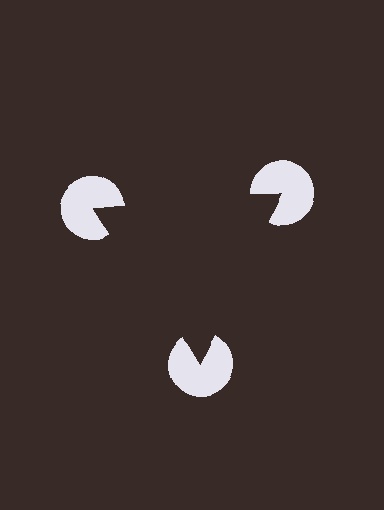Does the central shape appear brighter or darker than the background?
It typically appears slightly darker than the background, even though no actual brightness change is drawn.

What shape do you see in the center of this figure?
An illusory triangle — its edges are inferred from the aligned wedge cuts in the pac-man discs, not physically drawn.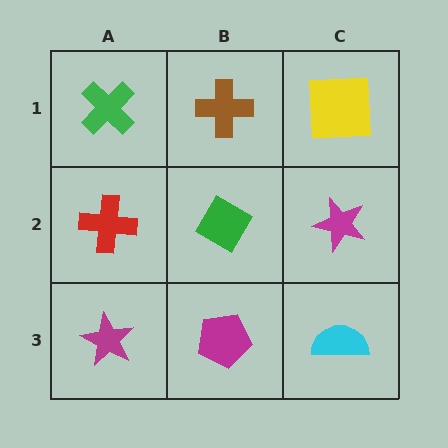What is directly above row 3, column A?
A red cross.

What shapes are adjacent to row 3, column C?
A magenta star (row 2, column C), a magenta pentagon (row 3, column B).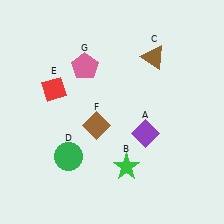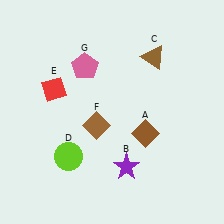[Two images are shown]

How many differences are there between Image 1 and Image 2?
There are 3 differences between the two images.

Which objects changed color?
A changed from purple to brown. B changed from green to purple. D changed from green to lime.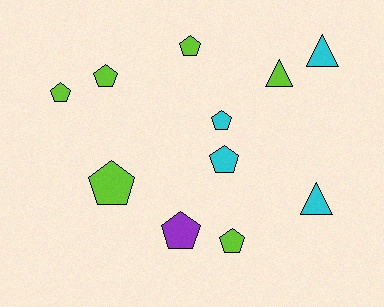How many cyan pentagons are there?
There are 2 cyan pentagons.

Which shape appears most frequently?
Pentagon, with 8 objects.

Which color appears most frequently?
Lime, with 6 objects.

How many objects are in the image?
There are 11 objects.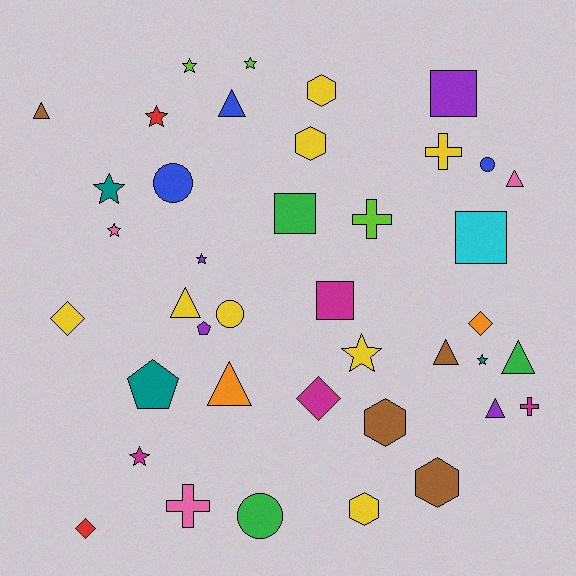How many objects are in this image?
There are 40 objects.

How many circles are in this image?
There are 4 circles.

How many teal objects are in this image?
There are 3 teal objects.